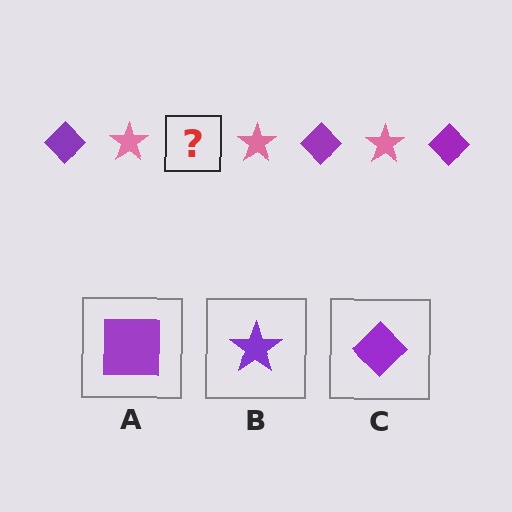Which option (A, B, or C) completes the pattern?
C.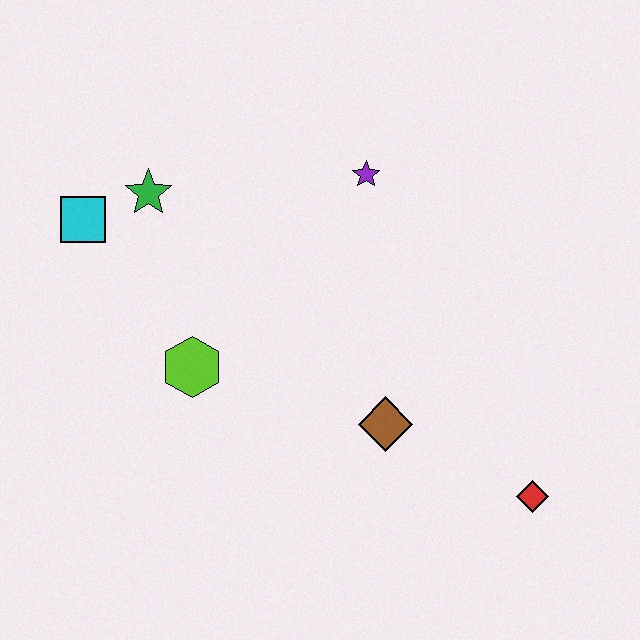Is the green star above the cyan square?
Yes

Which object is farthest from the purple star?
The red diamond is farthest from the purple star.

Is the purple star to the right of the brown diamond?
No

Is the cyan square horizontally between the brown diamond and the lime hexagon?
No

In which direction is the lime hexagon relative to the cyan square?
The lime hexagon is below the cyan square.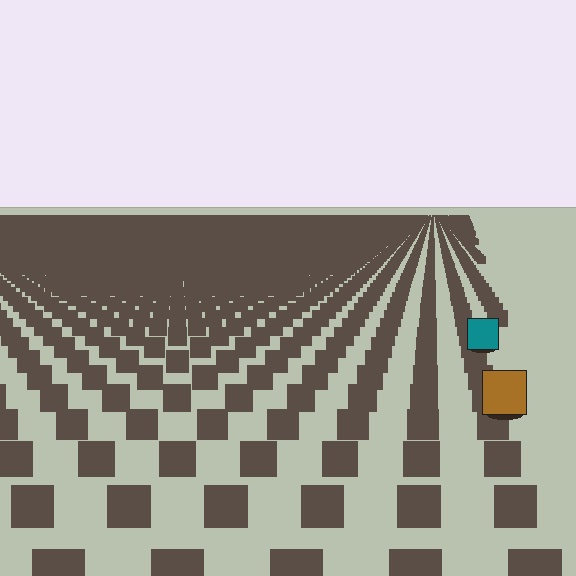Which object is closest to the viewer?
The brown square is closest. The texture marks near it are larger and more spread out.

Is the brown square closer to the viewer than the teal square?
Yes. The brown square is closer — you can tell from the texture gradient: the ground texture is coarser near it.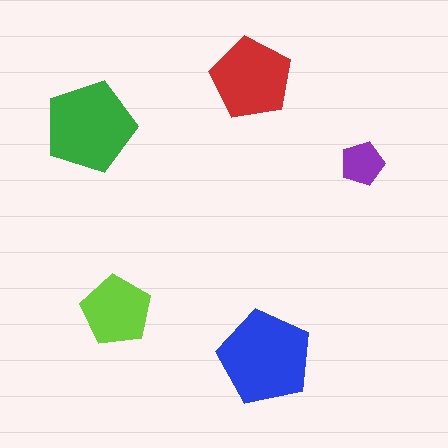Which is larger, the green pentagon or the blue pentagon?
The blue one.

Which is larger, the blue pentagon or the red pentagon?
The blue one.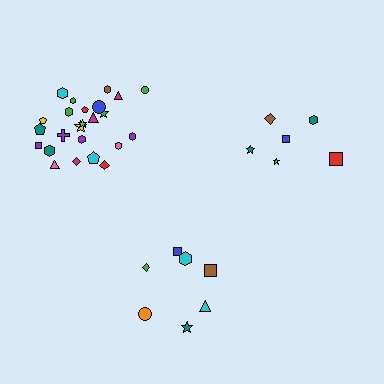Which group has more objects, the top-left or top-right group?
The top-left group.